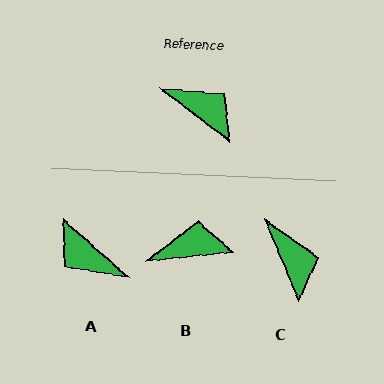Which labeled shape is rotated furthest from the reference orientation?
A, about 176 degrees away.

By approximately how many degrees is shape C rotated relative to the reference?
Approximately 30 degrees clockwise.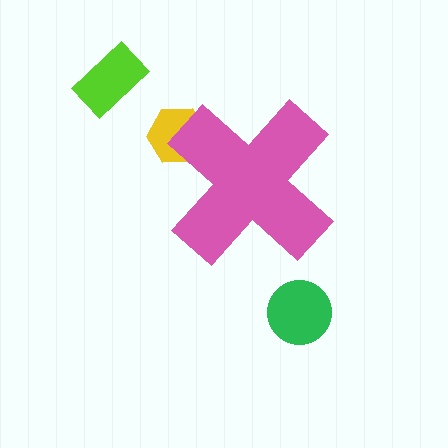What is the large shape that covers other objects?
A pink cross.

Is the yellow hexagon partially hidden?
Yes, the yellow hexagon is partially hidden behind the pink cross.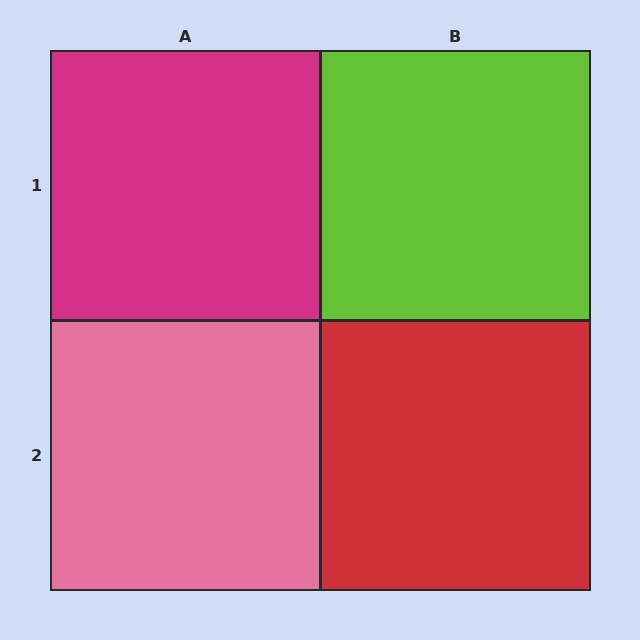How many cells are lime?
1 cell is lime.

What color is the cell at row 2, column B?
Red.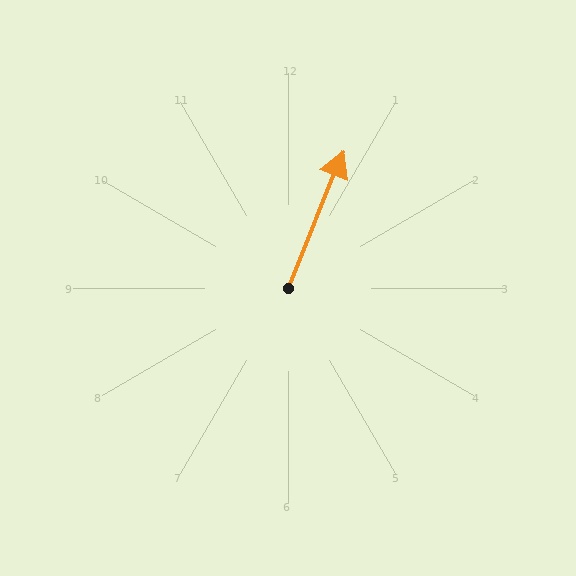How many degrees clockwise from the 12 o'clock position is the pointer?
Approximately 22 degrees.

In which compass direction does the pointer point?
North.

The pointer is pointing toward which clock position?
Roughly 1 o'clock.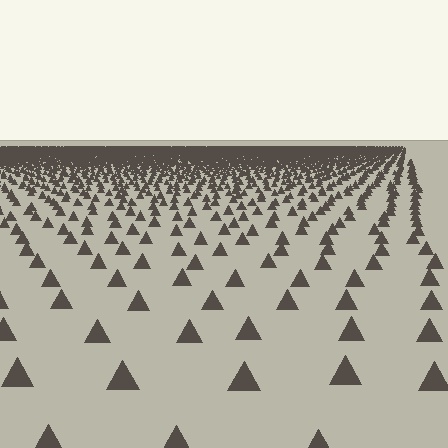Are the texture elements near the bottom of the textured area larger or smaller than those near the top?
Larger. Near the bottom, elements are closer to the viewer and appear at a bigger on-screen size.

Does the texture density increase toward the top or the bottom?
Density increases toward the top.